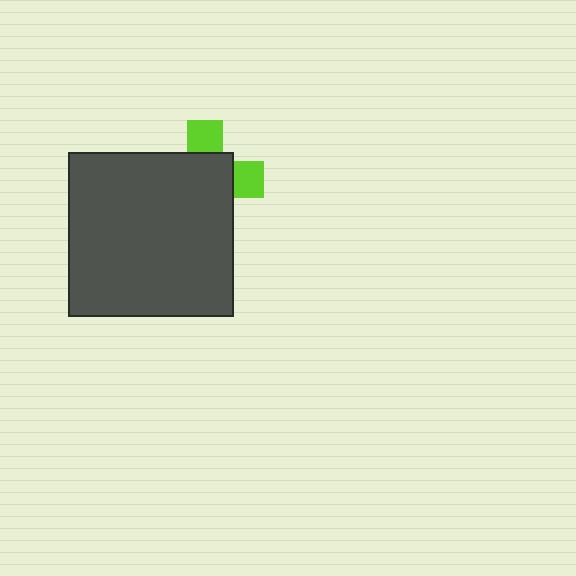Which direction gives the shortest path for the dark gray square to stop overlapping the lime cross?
Moving toward the lower-left gives the shortest separation.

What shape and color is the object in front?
The object in front is a dark gray square.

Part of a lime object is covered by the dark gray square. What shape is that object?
It is a cross.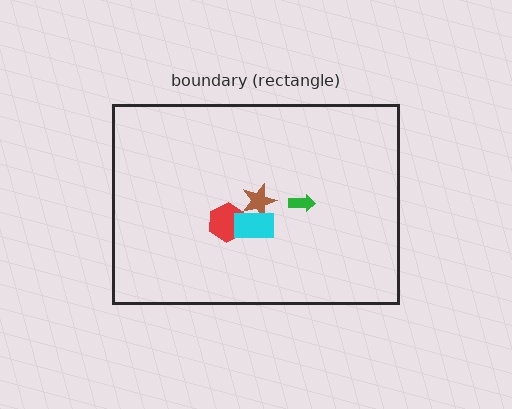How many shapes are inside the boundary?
4 inside, 0 outside.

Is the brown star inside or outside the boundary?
Inside.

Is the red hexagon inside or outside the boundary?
Inside.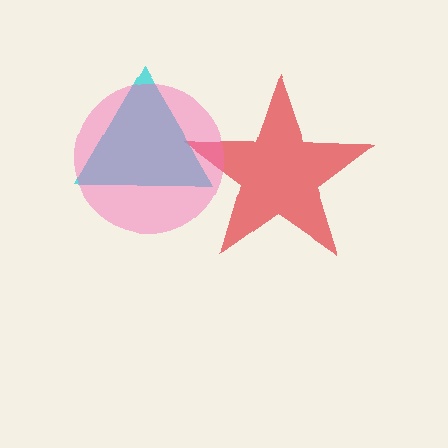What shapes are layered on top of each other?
The layered shapes are: a red star, a cyan triangle, a pink circle.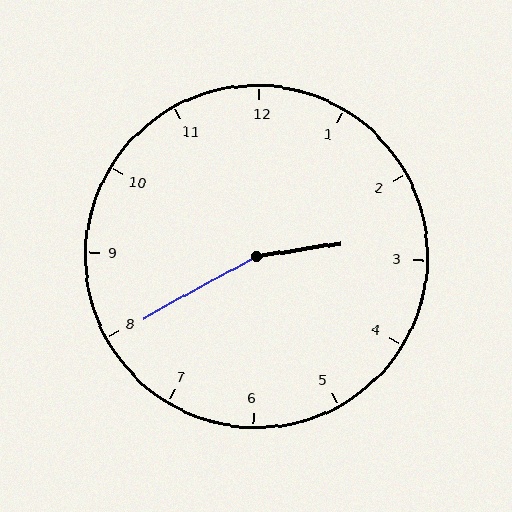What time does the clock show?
2:40.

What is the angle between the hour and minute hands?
Approximately 160 degrees.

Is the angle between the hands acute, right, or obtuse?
It is obtuse.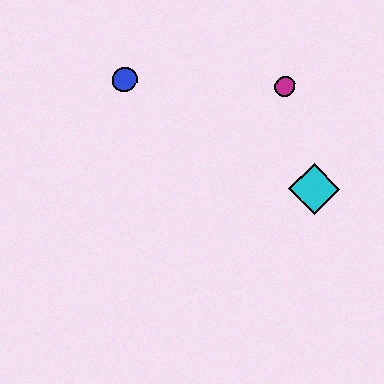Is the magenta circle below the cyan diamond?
No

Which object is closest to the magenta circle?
The cyan diamond is closest to the magenta circle.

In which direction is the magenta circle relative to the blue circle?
The magenta circle is to the right of the blue circle.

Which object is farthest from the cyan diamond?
The blue circle is farthest from the cyan diamond.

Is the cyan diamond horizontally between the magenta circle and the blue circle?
No